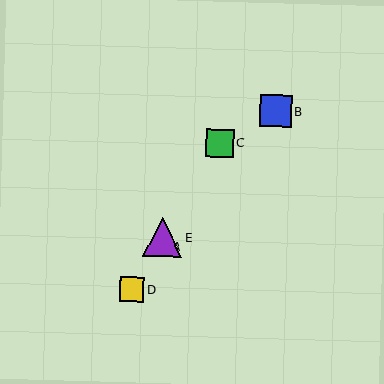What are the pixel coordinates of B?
Object B is at (275, 111).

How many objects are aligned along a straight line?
4 objects (A, C, D, E) are aligned along a straight line.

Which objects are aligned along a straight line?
Objects A, C, D, E are aligned along a straight line.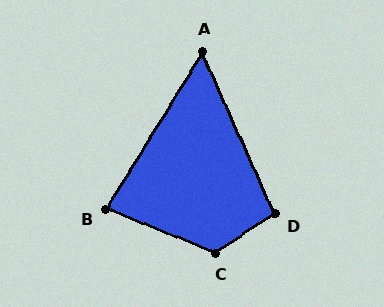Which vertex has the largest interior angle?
C, at approximately 124 degrees.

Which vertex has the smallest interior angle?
A, at approximately 56 degrees.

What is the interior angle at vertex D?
Approximately 99 degrees (obtuse).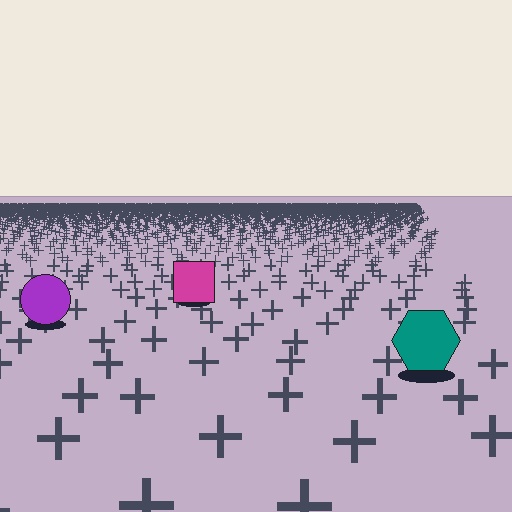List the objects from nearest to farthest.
From nearest to farthest: the teal hexagon, the purple circle, the magenta square.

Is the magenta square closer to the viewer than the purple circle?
No. The purple circle is closer — you can tell from the texture gradient: the ground texture is coarser near it.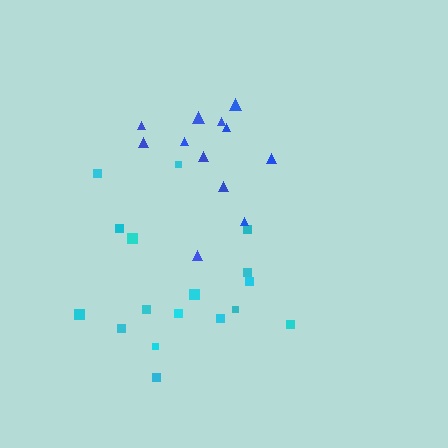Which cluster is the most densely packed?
Cyan.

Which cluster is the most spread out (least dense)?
Blue.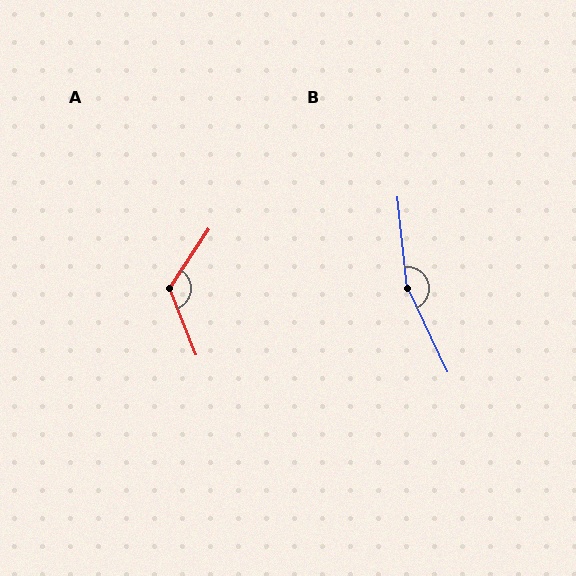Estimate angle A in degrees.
Approximately 124 degrees.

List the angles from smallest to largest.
A (124°), B (161°).